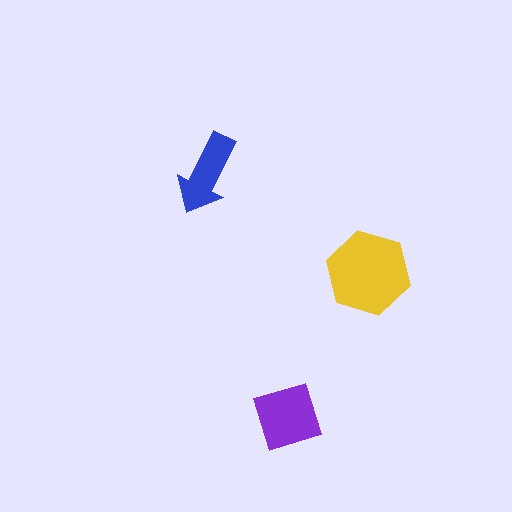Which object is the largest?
The yellow hexagon.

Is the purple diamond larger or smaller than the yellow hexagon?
Smaller.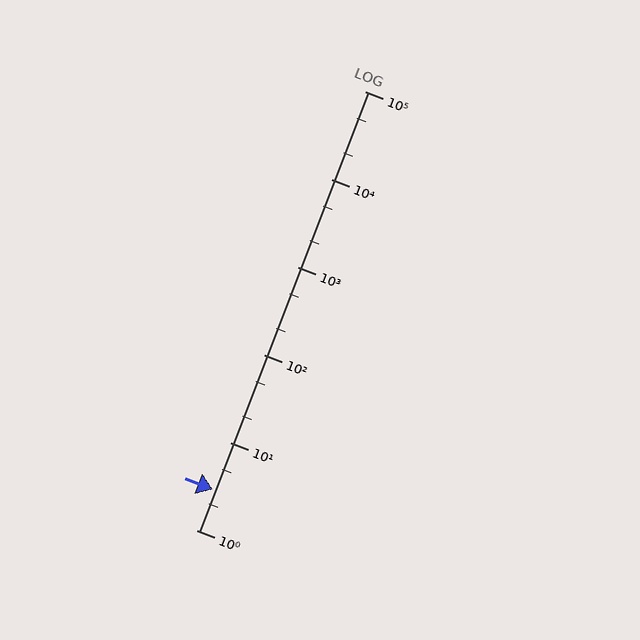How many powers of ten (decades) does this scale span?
The scale spans 5 decades, from 1 to 100000.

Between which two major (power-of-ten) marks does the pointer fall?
The pointer is between 1 and 10.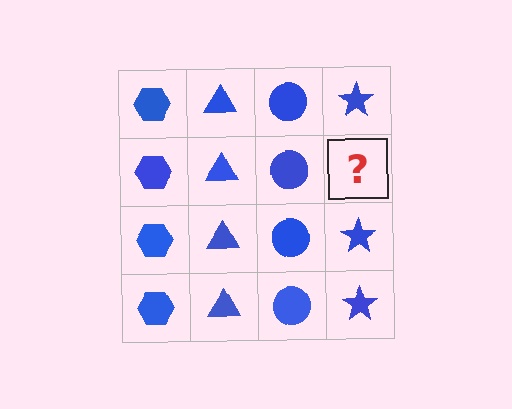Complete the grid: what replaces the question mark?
The question mark should be replaced with a blue star.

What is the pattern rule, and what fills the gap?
The rule is that each column has a consistent shape. The gap should be filled with a blue star.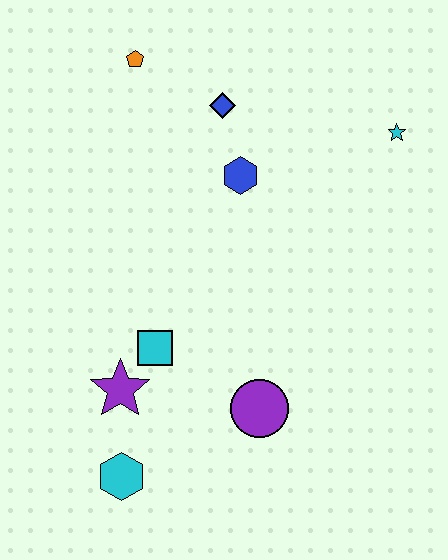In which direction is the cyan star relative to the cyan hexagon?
The cyan star is above the cyan hexagon.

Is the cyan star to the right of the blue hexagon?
Yes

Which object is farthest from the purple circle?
The orange pentagon is farthest from the purple circle.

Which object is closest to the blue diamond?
The blue hexagon is closest to the blue diamond.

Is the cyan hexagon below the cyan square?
Yes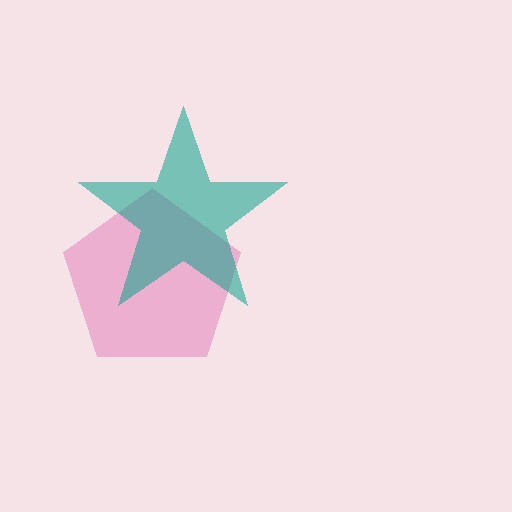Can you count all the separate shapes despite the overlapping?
Yes, there are 2 separate shapes.